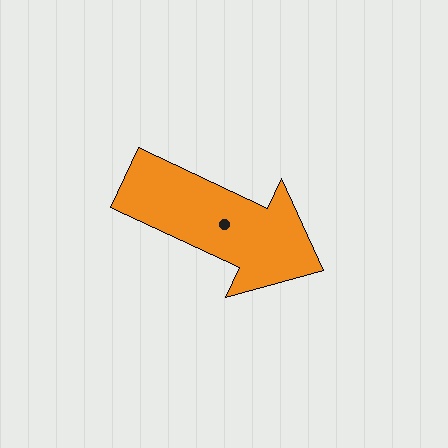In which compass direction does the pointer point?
Southeast.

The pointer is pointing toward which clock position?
Roughly 4 o'clock.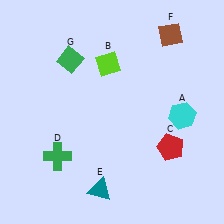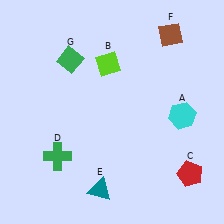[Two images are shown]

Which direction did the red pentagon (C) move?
The red pentagon (C) moved down.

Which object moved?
The red pentagon (C) moved down.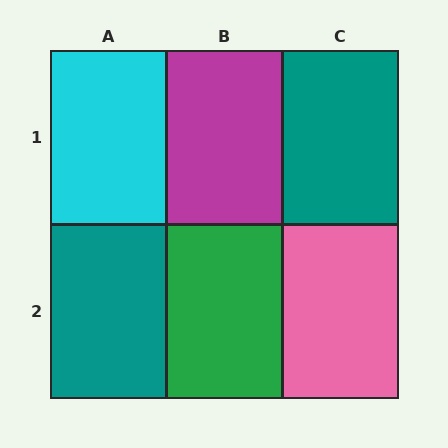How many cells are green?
1 cell is green.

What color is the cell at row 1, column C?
Teal.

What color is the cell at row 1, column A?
Cyan.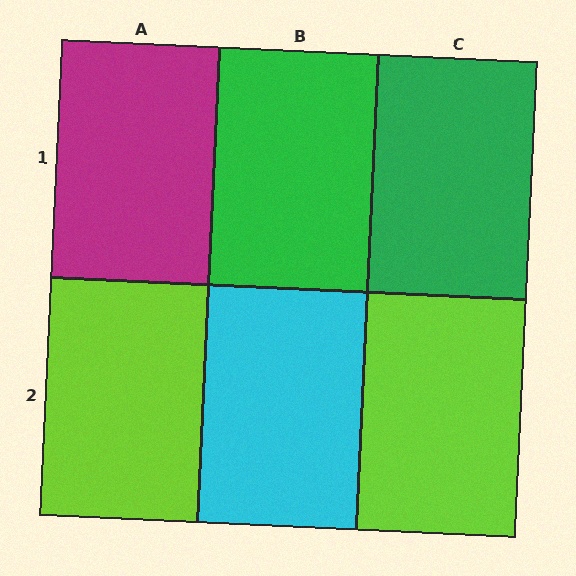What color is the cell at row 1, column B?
Green.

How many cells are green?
2 cells are green.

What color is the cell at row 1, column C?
Green.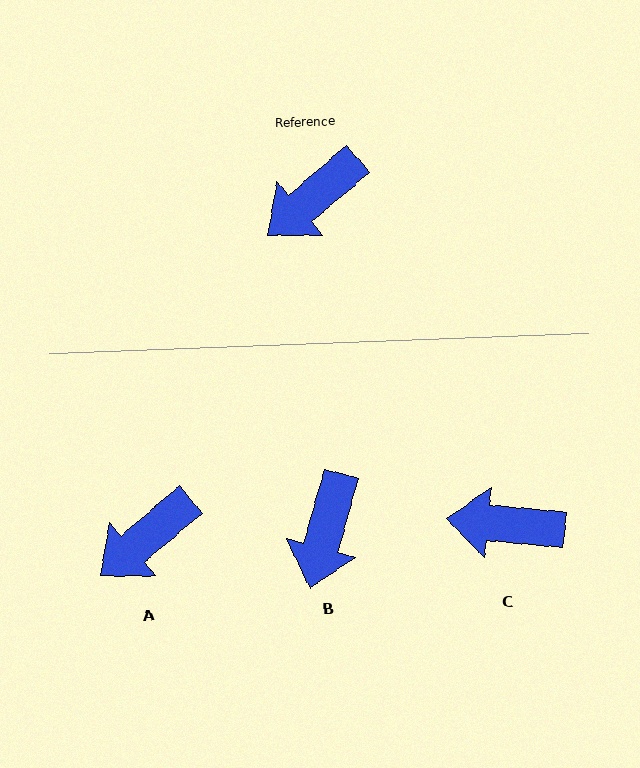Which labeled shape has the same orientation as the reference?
A.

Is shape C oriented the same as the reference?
No, it is off by about 46 degrees.